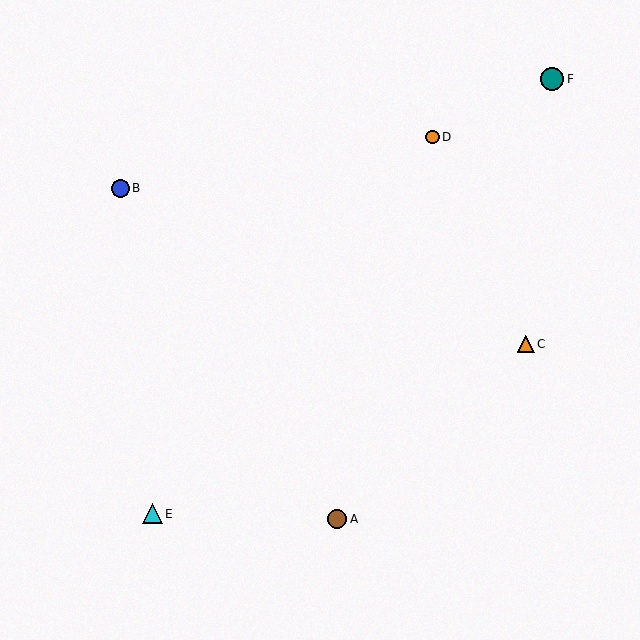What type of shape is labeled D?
Shape D is an orange circle.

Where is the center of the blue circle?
The center of the blue circle is at (120, 188).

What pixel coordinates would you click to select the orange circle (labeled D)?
Click at (432, 137) to select the orange circle D.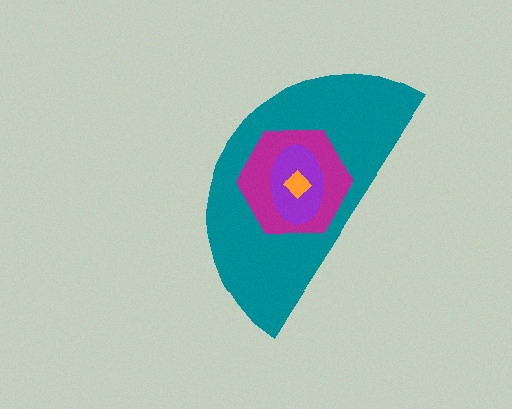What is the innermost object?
The orange diamond.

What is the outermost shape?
The teal semicircle.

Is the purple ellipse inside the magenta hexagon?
Yes.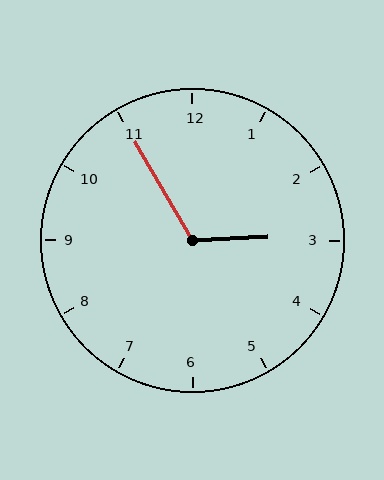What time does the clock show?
2:55.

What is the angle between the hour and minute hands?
Approximately 118 degrees.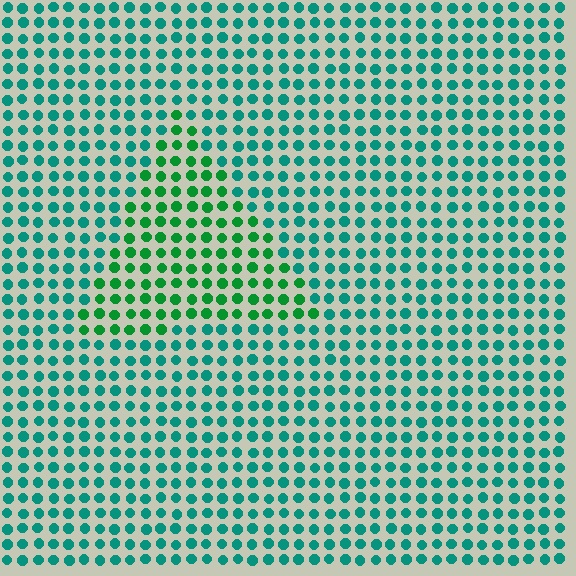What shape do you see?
I see a triangle.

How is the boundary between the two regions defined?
The boundary is defined purely by a slight shift in hue (about 34 degrees). Spacing, size, and orientation are identical on both sides.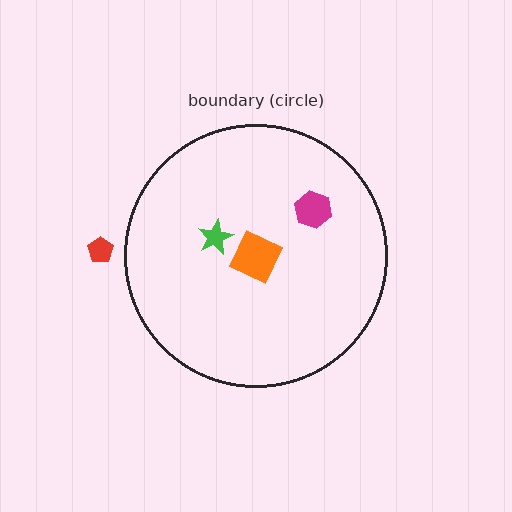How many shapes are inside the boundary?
3 inside, 1 outside.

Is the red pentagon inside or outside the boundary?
Outside.